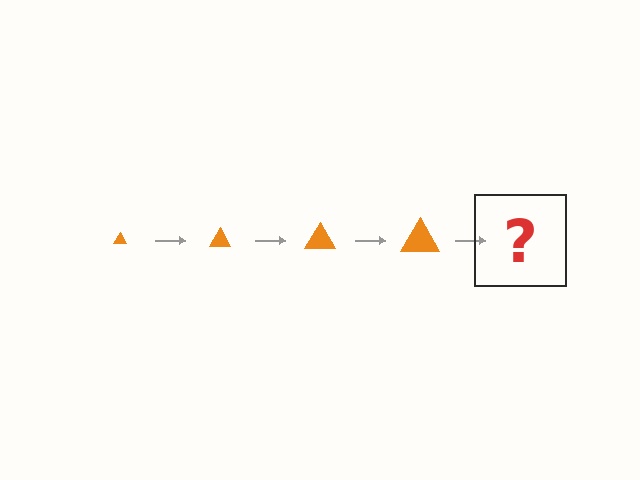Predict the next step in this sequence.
The next step is an orange triangle, larger than the previous one.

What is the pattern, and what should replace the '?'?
The pattern is that the triangle gets progressively larger each step. The '?' should be an orange triangle, larger than the previous one.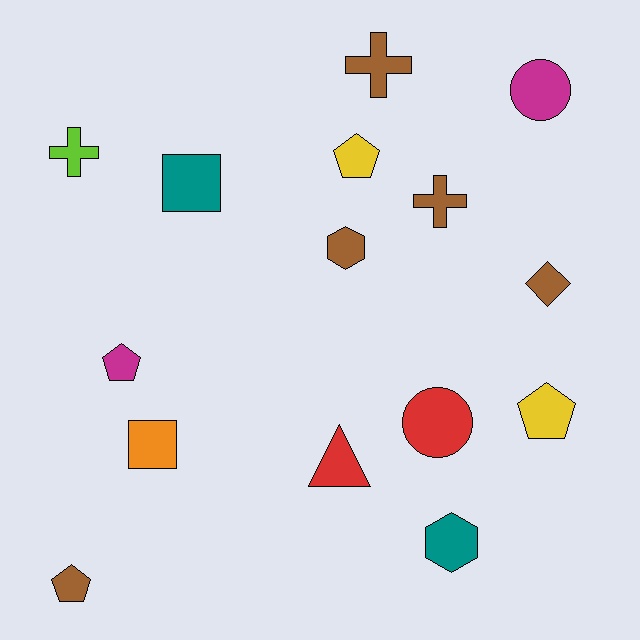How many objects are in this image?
There are 15 objects.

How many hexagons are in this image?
There are 2 hexagons.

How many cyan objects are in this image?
There are no cyan objects.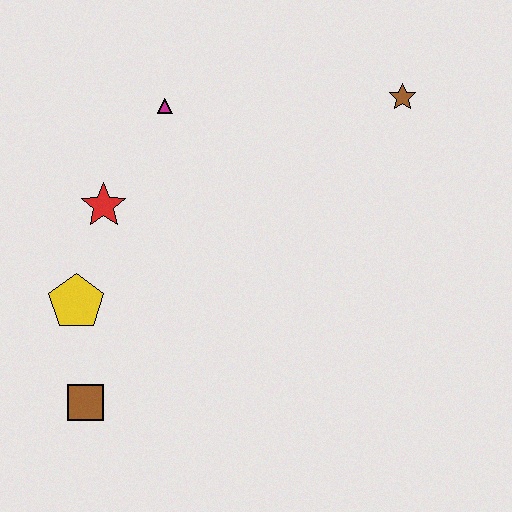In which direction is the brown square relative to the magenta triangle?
The brown square is below the magenta triangle.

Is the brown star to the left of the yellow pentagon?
No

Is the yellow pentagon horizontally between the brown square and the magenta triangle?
No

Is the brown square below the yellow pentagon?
Yes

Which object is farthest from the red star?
The brown star is farthest from the red star.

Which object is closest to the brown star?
The magenta triangle is closest to the brown star.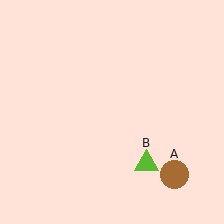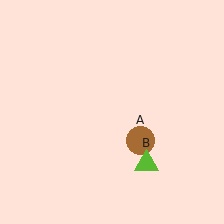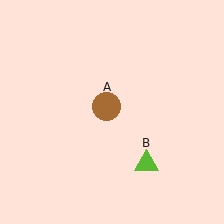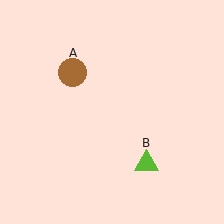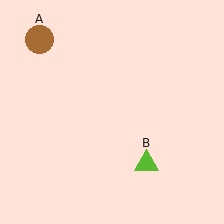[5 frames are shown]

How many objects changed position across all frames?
1 object changed position: brown circle (object A).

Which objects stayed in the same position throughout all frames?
Lime triangle (object B) remained stationary.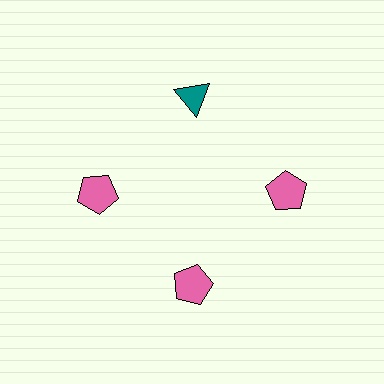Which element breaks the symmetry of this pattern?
The teal triangle at roughly the 12 o'clock position breaks the symmetry. All other shapes are pink pentagons.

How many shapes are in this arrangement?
There are 4 shapes arranged in a ring pattern.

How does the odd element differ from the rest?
It differs in both color (teal instead of pink) and shape (triangle instead of pentagon).